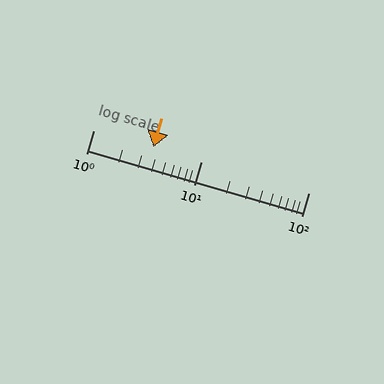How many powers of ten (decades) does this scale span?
The scale spans 2 decades, from 1 to 100.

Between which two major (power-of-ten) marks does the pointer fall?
The pointer is between 1 and 10.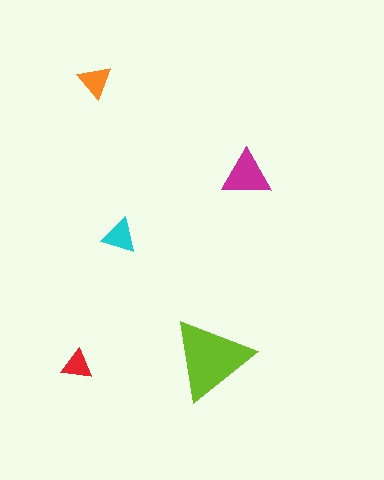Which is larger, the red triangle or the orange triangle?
The orange one.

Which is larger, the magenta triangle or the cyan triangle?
The magenta one.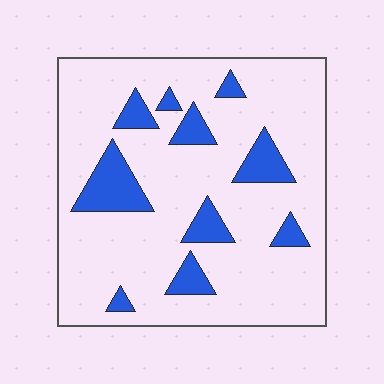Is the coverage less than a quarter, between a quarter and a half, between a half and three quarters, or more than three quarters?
Less than a quarter.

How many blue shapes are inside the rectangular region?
10.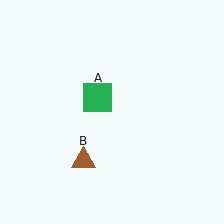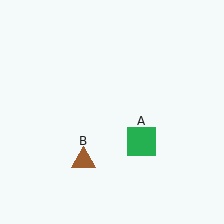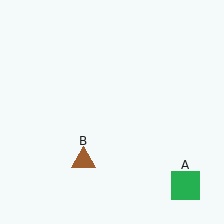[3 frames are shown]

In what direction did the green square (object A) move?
The green square (object A) moved down and to the right.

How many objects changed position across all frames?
1 object changed position: green square (object A).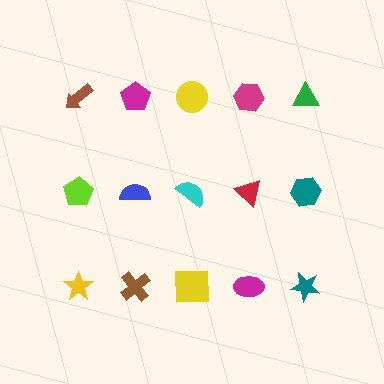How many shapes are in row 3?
5 shapes.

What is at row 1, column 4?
A magenta hexagon.